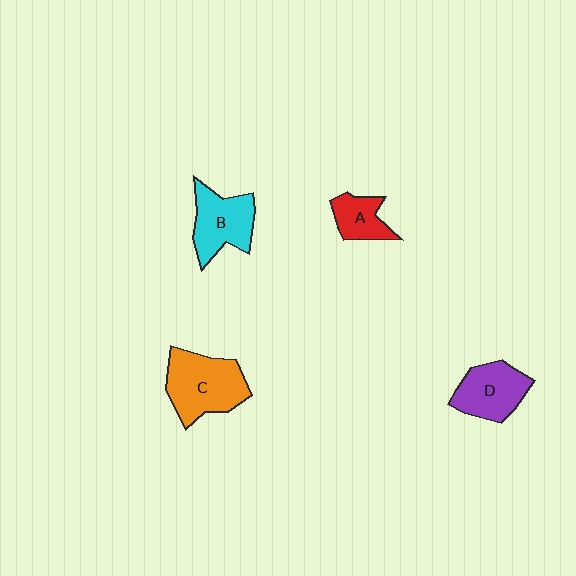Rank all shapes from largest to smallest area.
From largest to smallest: C (orange), B (cyan), D (purple), A (red).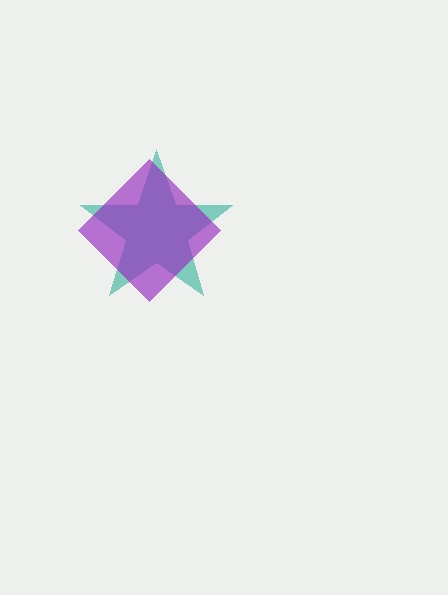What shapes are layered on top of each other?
The layered shapes are: a teal star, a purple diamond.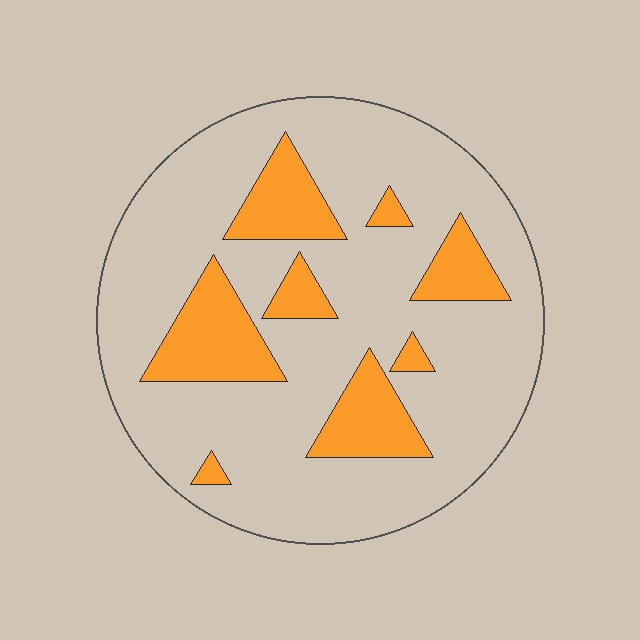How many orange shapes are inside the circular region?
8.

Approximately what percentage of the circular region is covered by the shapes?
Approximately 20%.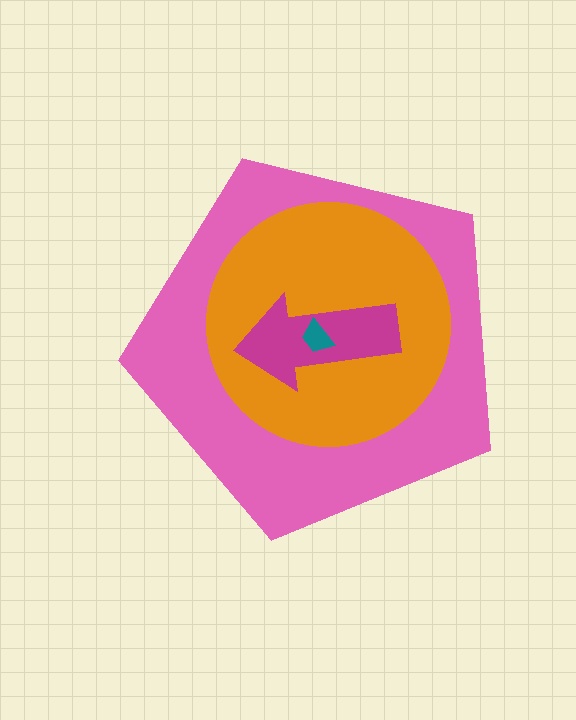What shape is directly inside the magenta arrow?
The teal trapezoid.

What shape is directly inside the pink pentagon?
The orange circle.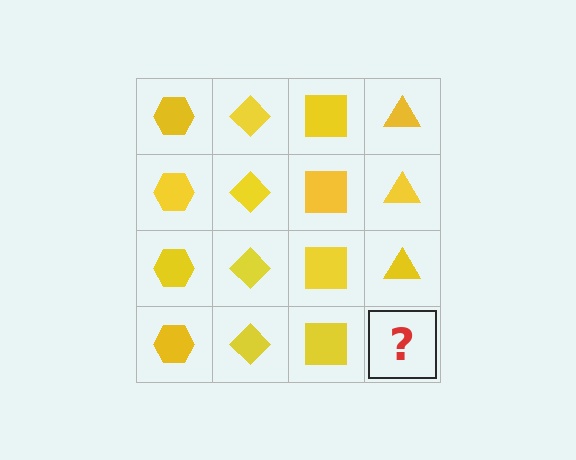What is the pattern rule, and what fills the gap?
The rule is that each column has a consistent shape. The gap should be filled with a yellow triangle.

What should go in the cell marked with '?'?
The missing cell should contain a yellow triangle.